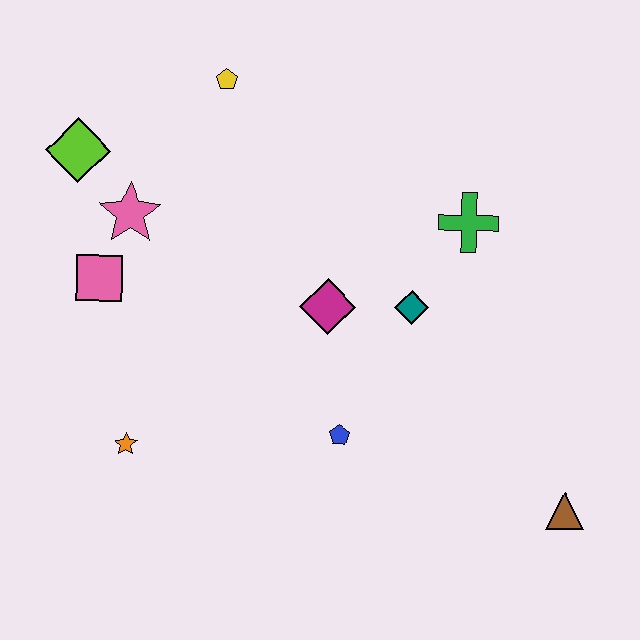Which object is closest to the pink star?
The pink square is closest to the pink star.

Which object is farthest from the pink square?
The brown triangle is farthest from the pink square.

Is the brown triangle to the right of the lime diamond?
Yes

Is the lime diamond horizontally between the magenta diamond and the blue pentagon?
No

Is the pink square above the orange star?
Yes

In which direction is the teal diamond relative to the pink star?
The teal diamond is to the right of the pink star.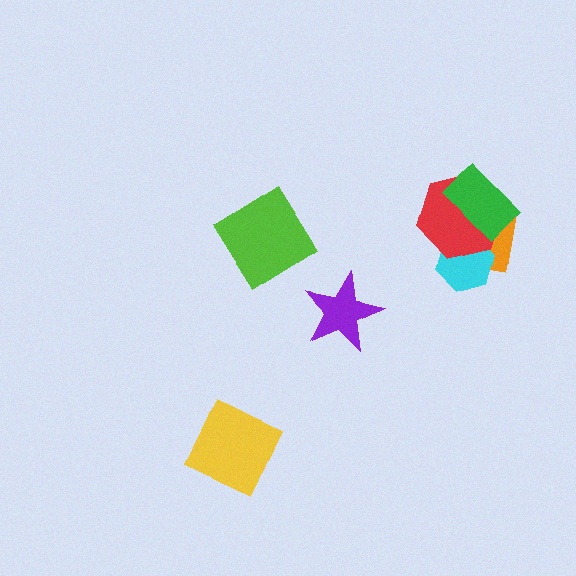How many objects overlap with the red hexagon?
3 objects overlap with the red hexagon.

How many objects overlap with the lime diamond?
0 objects overlap with the lime diamond.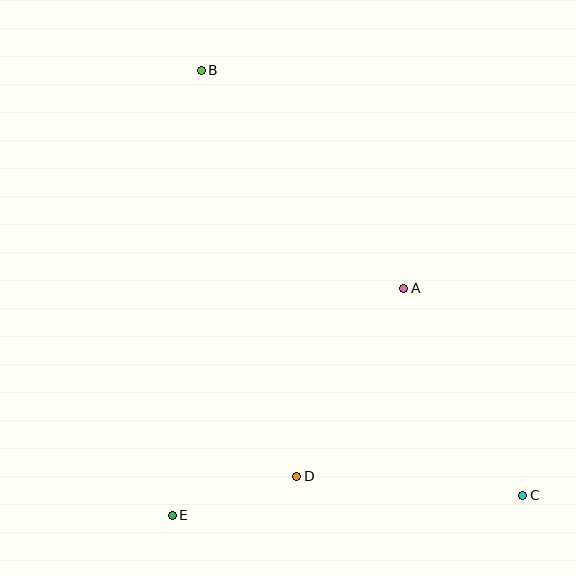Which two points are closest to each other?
Points D and E are closest to each other.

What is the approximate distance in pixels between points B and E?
The distance between B and E is approximately 446 pixels.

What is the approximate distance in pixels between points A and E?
The distance between A and E is approximately 324 pixels.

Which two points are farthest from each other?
Points B and C are farthest from each other.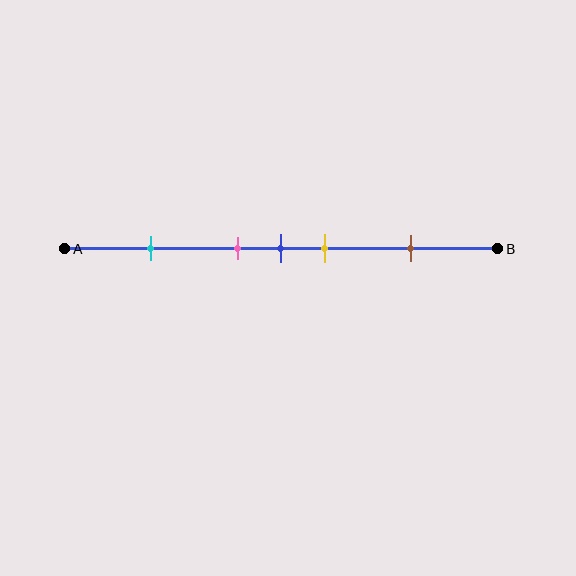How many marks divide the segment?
There are 5 marks dividing the segment.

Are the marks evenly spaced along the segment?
No, the marks are not evenly spaced.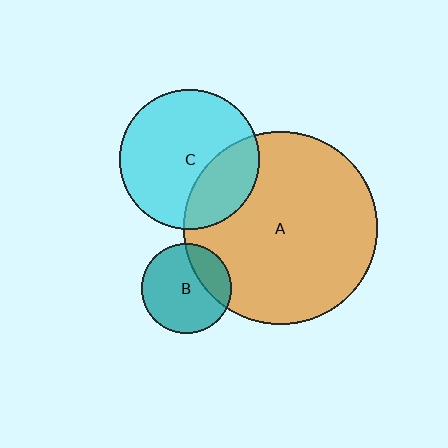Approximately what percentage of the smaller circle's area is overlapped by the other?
Approximately 25%.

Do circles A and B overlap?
Yes.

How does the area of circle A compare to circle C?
Approximately 1.9 times.